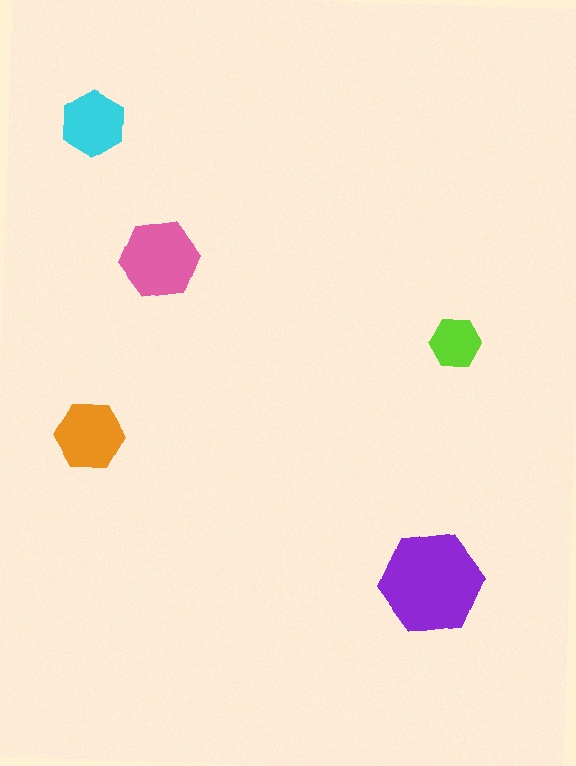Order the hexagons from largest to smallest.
the purple one, the pink one, the orange one, the cyan one, the lime one.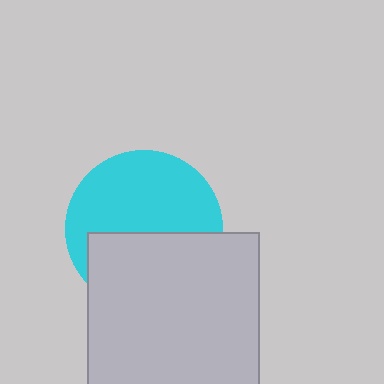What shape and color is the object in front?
The object in front is a light gray rectangle.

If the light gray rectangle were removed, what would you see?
You would see the complete cyan circle.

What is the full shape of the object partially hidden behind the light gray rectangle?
The partially hidden object is a cyan circle.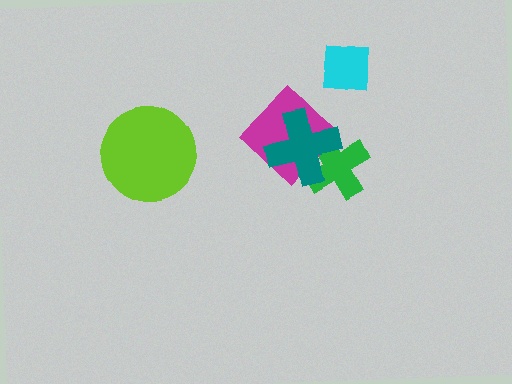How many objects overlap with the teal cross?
2 objects overlap with the teal cross.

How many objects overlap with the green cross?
2 objects overlap with the green cross.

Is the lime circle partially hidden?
No, no other shape covers it.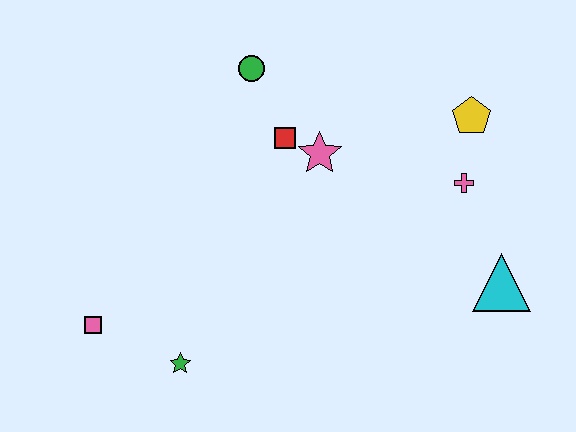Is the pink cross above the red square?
No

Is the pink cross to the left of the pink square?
No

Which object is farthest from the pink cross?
The pink square is farthest from the pink cross.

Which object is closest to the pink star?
The red square is closest to the pink star.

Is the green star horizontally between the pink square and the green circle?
Yes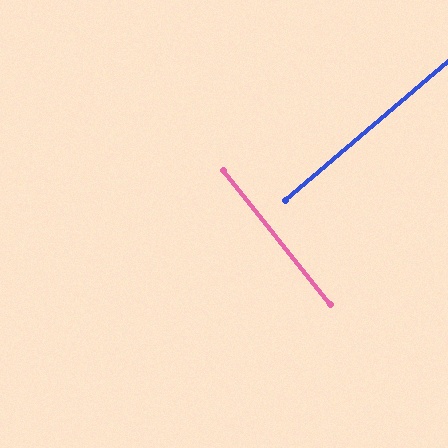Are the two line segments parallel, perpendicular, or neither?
Perpendicular — they meet at approximately 88°.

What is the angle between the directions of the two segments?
Approximately 88 degrees.